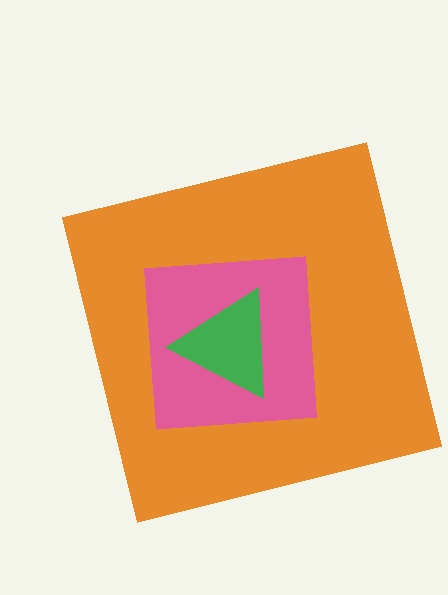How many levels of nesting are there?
3.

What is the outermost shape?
The orange square.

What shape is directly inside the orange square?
The pink square.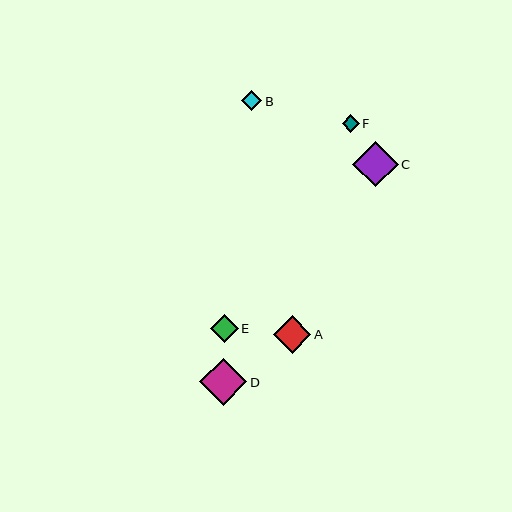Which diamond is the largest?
Diamond D is the largest with a size of approximately 47 pixels.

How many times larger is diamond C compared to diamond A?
Diamond C is approximately 1.2 times the size of diamond A.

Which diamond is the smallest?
Diamond F is the smallest with a size of approximately 17 pixels.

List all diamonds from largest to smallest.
From largest to smallest: D, C, A, E, B, F.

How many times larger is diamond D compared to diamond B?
Diamond D is approximately 2.4 times the size of diamond B.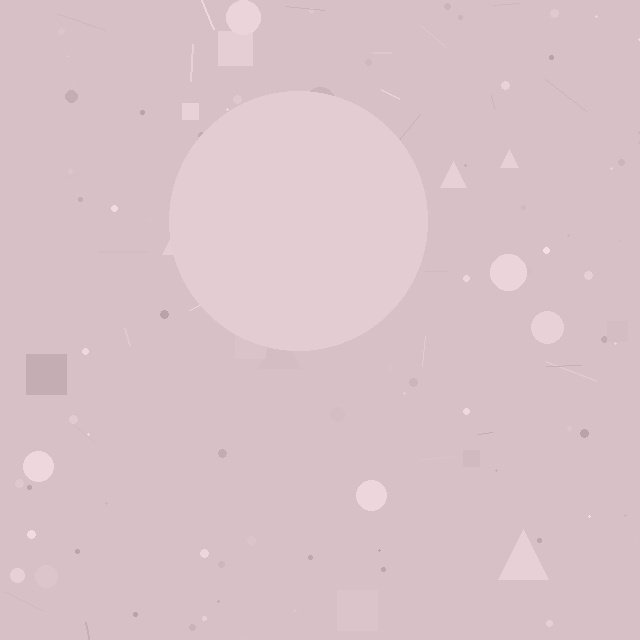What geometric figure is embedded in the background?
A circle is embedded in the background.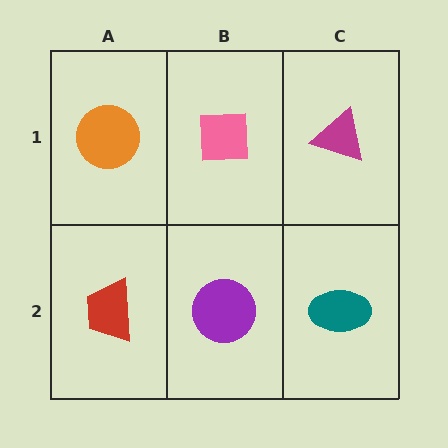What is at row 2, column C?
A teal ellipse.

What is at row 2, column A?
A red trapezoid.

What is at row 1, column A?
An orange circle.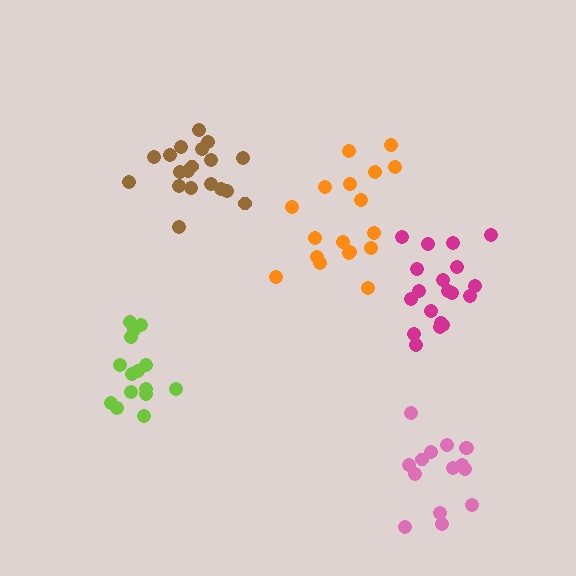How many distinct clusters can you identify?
There are 5 distinct clusters.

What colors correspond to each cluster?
The clusters are colored: pink, brown, magenta, lime, orange.